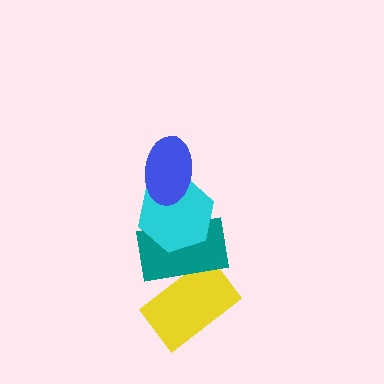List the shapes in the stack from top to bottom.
From top to bottom: the blue ellipse, the cyan hexagon, the teal rectangle, the yellow rectangle.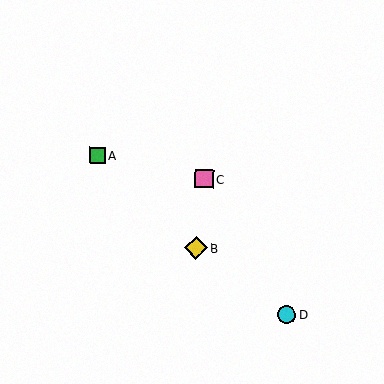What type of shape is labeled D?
Shape D is a cyan circle.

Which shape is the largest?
The yellow diamond (labeled B) is the largest.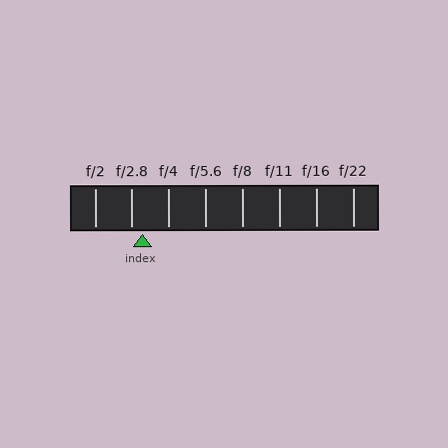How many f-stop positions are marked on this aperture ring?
There are 8 f-stop positions marked.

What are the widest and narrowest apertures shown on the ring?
The widest aperture shown is f/2 and the narrowest is f/22.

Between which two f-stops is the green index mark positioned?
The index mark is between f/2.8 and f/4.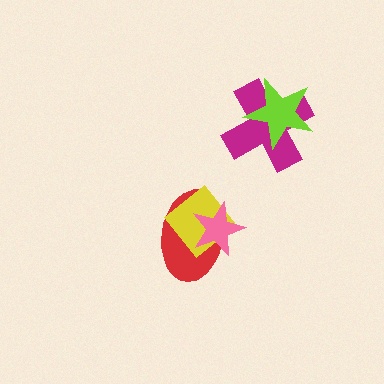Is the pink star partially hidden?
No, no other shape covers it.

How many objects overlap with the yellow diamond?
2 objects overlap with the yellow diamond.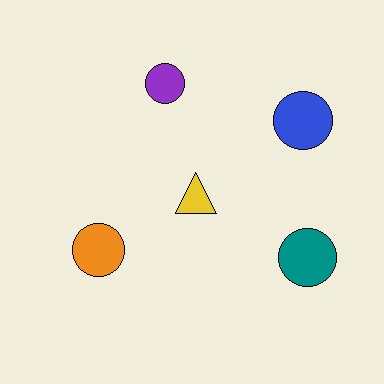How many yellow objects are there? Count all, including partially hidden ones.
There is 1 yellow object.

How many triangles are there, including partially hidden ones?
There is 1 triangle.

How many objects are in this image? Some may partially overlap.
There are 5 objects.